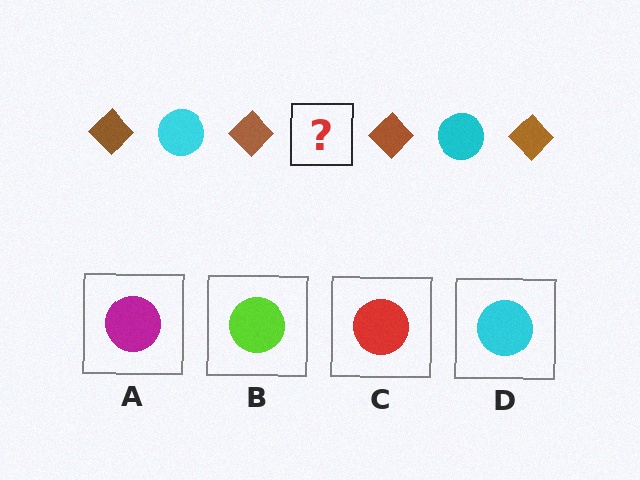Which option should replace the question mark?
Option D.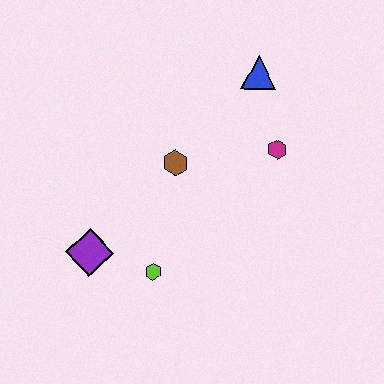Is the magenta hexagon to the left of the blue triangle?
No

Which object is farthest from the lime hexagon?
The blue triangle is farthest from the lime hexagon.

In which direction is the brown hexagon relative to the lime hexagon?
The brown hexagon is above the lime hexagon.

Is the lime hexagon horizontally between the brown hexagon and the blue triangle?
No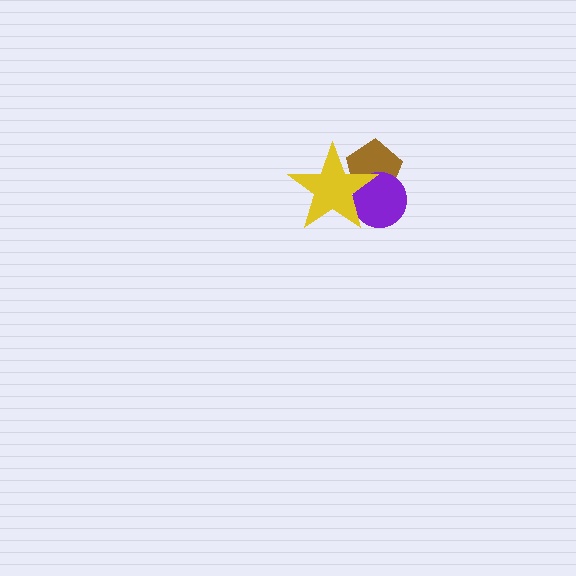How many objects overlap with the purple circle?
2 objects overlap with the purple circle.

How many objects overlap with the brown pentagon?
2 objects overlap with the brown pentagon.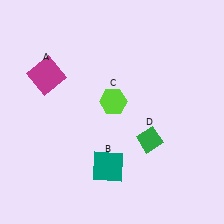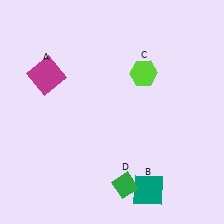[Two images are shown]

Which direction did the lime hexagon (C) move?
The lime hexagon (C) moved right.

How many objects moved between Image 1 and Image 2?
3 objects moved between the two images.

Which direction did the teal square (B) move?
The teal square (B) moved right.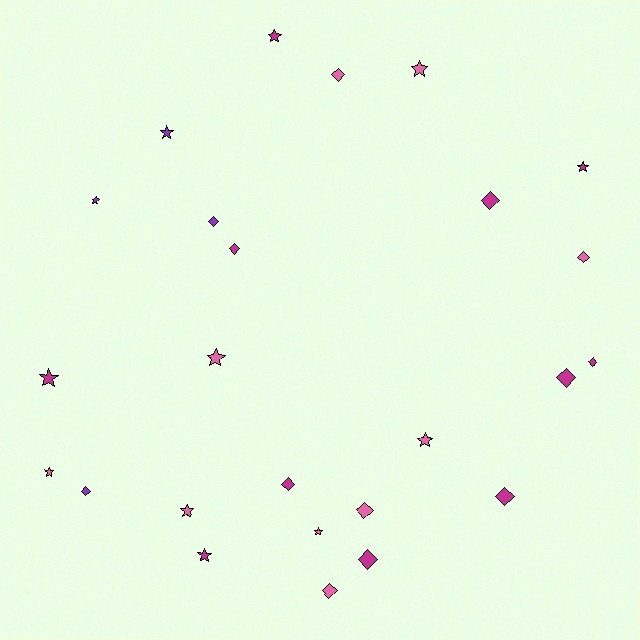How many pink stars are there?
There are 6 pink stars.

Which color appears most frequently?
Magenta, with 11 objects.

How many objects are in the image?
There are 25 objects.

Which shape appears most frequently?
Diamond, with 13 objects.